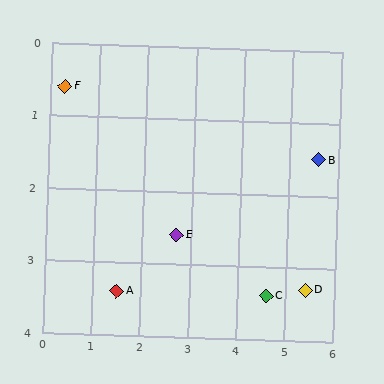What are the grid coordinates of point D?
Point D is at approximately (5.4, 3.3).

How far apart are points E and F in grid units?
Points E and F are about 3.1 grid units apart.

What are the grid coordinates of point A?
Point A is at approximately (1.5, 3.4).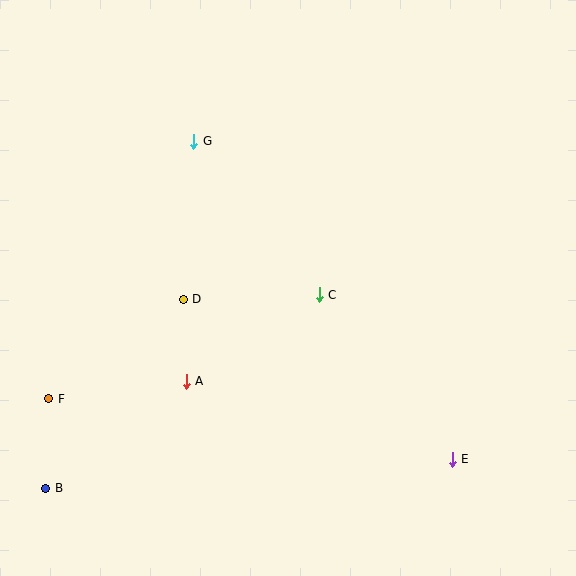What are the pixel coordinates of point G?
Point G is at (194, 141).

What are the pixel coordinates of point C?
Point C is at (319, 295).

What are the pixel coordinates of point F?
Point F is at (49, 399).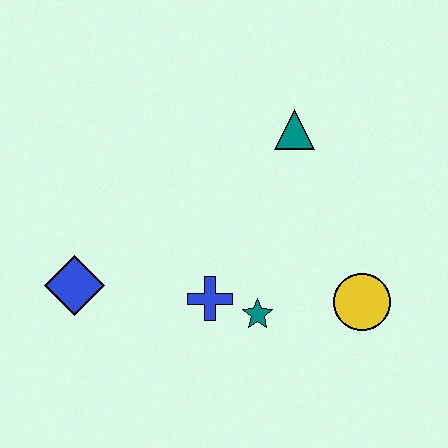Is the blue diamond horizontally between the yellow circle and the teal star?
No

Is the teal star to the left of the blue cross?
No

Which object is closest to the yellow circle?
The teal star is closest to the yellow circle.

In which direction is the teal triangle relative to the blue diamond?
The teal triangle is to the right of the blue diamond.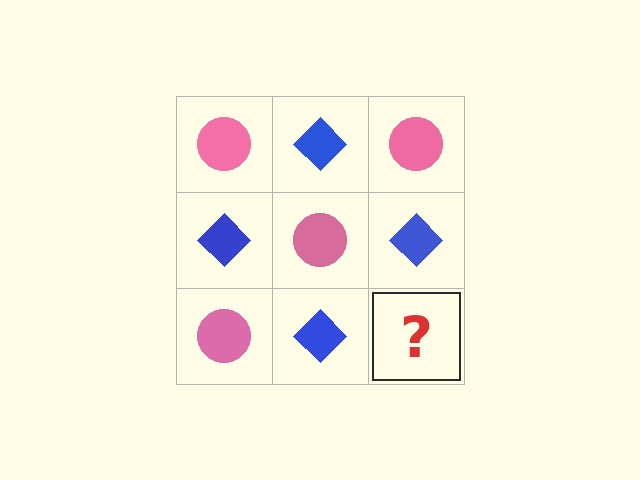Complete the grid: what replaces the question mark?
The question mark should be replaced with a pink circle.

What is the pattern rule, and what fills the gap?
The rule is that it alternates pink circle and blue diamond in a checkerboard pattern. The gap should be filled with a pink circle.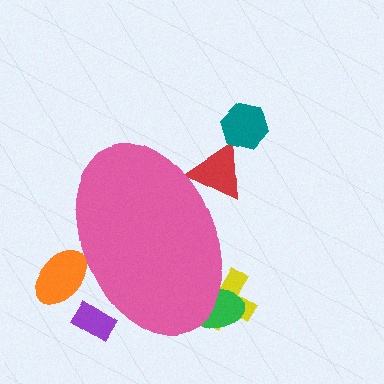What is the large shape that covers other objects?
A pink ellipse.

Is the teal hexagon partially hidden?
No, the teal hexagon is fully visible.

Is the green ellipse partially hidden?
Yes, the green ellipse is partially hidden behind the pink ellipse.